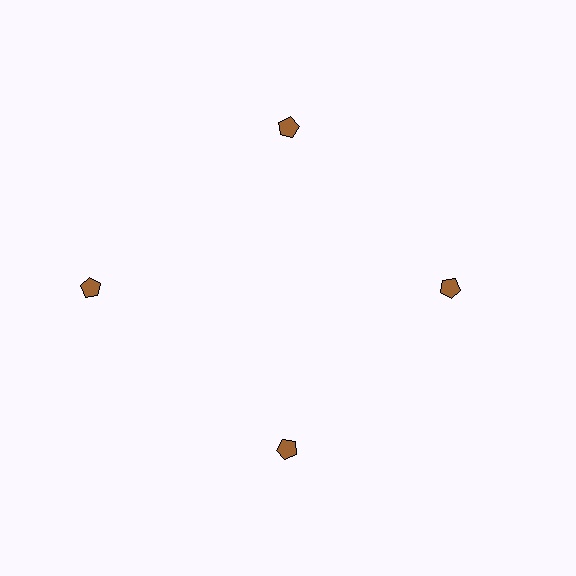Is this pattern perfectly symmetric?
No. The 4 brown pentagons are arranged in a ring, but one element near the 9 o'clock position is pushed outward from the center, breaking the 4-fold rotational symmetry.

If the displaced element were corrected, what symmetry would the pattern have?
It would have 4-fold rotational symmetry — the pattern would map onto itself every 90 degrees.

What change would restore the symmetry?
The symmetry would be restored by moving it inward, back onto the ring so that all 4 pentagons sit at equal angles and equal distance from the center.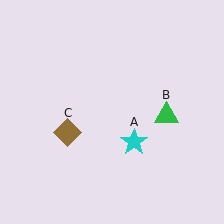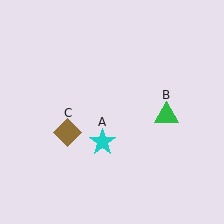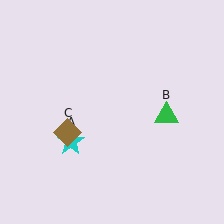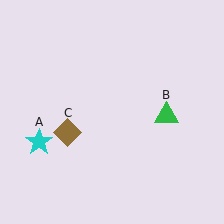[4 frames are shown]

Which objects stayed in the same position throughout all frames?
Green triangle (object B) and brown diamond (object C) remained stationary.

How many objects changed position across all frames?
1 object changed position: cyan star (object A).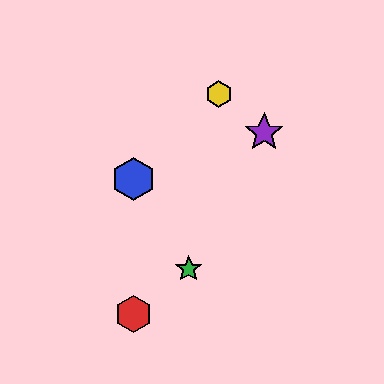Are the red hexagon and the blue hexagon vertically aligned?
Yes, both are at x≈134.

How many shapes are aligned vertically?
2 shapes (the red hexagon, the blue hexagon) are aligned vertically.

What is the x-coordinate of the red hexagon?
The red hexagon is at x≈134.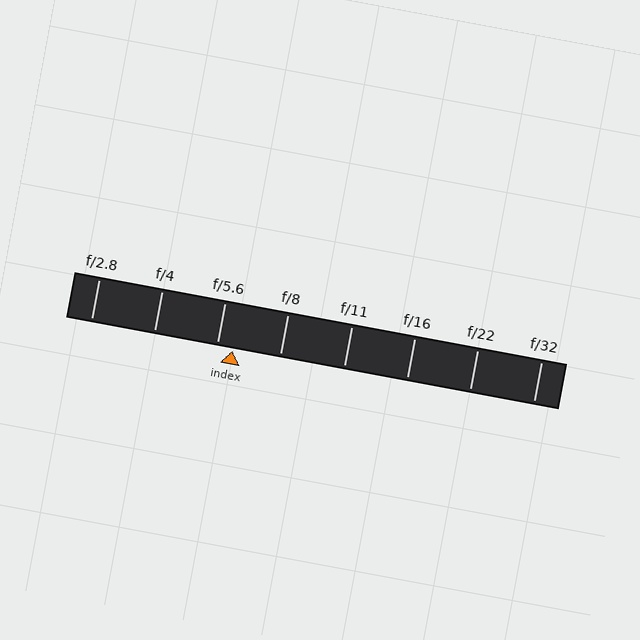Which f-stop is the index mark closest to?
The index mark is closest to f/5.6.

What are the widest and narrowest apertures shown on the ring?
The widest aperture shown is f/2.8 and the narrowest is f/32.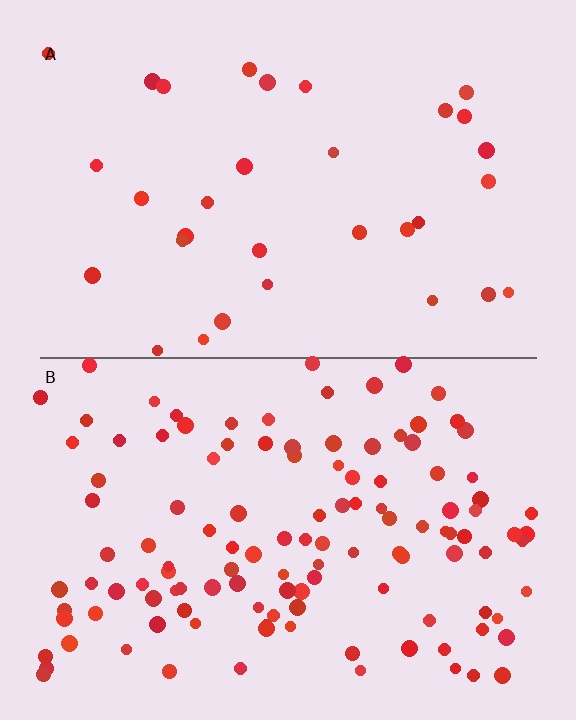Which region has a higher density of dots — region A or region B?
B (the bottom).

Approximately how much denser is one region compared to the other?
Approximately 3.8× — region B over region A.